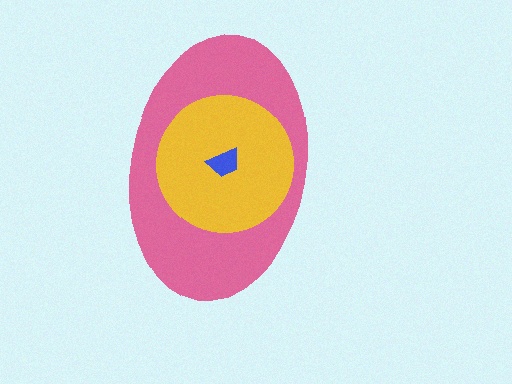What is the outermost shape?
The pink ellipse.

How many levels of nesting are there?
3.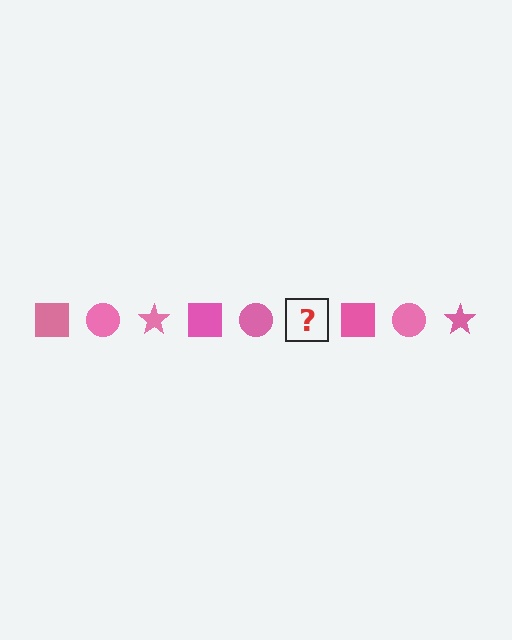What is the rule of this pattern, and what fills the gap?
The rule is that the pattern cycles through square, circle, star shapes in pink. The gap should be filled with a pink star.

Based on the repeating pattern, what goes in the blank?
The blank should be a pink star.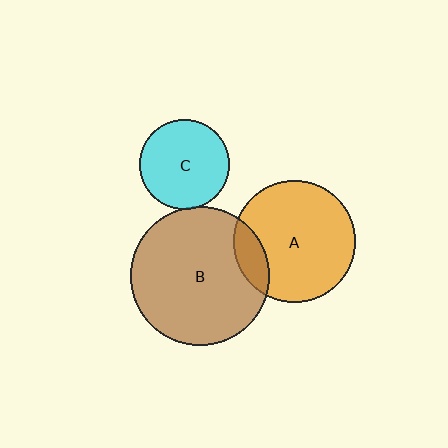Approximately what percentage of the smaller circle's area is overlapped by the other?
Approximately 15%.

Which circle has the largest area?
Circle B (brown).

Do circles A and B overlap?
Yes.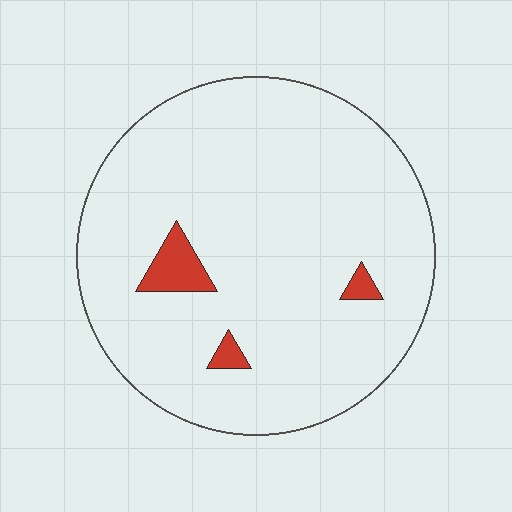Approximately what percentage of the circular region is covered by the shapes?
Approximately 5%.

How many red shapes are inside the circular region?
3.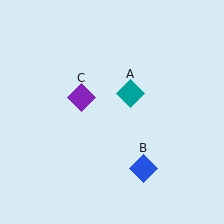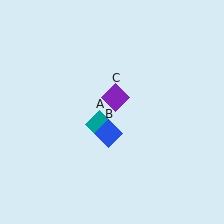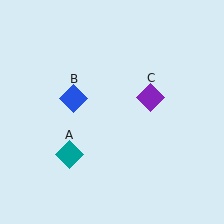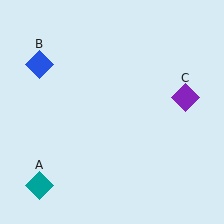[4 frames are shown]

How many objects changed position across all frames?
3 objects changed position: teal diamond (object A), blue diamond (object B), purple diamond (object C).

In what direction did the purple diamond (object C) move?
The purple diamond (object C) moved right.